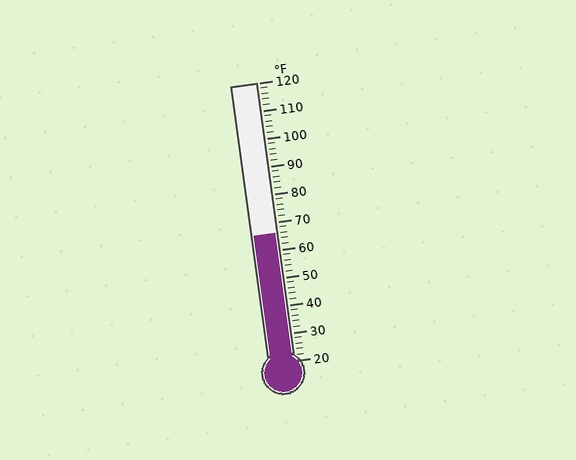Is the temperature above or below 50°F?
The temperature is above 50°F.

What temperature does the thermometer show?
The thermometer shows approximately 66°F.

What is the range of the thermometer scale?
The thermometer scale ranges from 20°F to 120°F.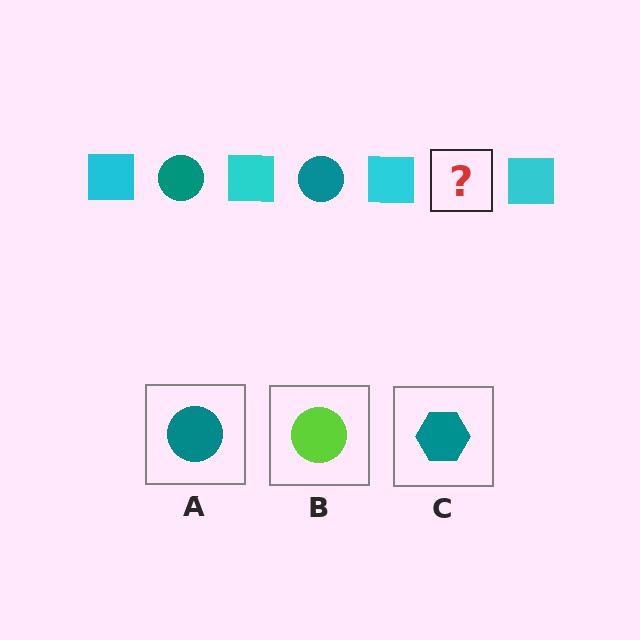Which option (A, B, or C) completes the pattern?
A.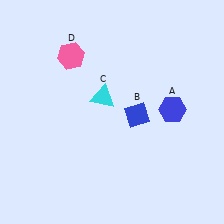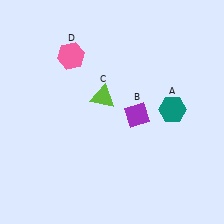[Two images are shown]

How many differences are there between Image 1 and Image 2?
There are 3 differences between the two images.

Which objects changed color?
A changed from blue to teal. B changed from blue to purple. C changed from cyan to lime.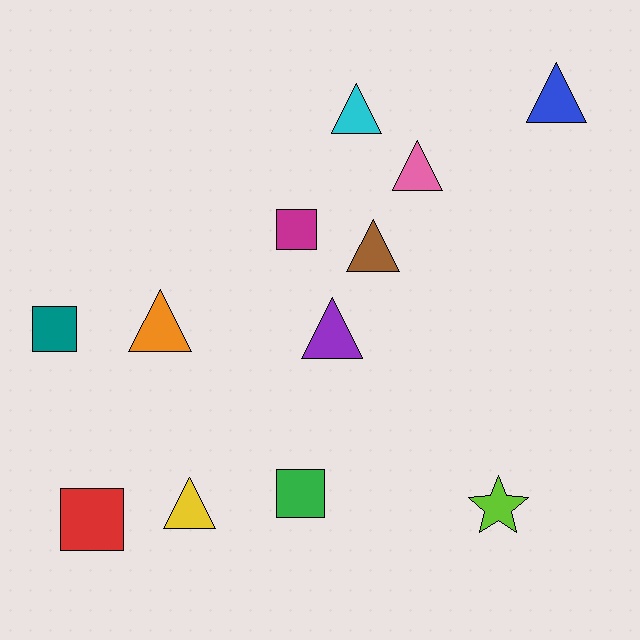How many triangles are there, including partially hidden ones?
There are 7 triangles.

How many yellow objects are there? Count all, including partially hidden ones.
There is 1 yellow object.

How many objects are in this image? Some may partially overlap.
There are 12 objects.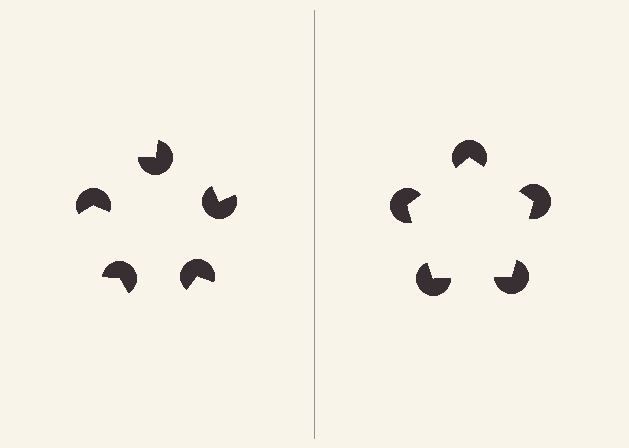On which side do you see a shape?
An illusory pentagon appears on the right side. On the left side the wedge cuts are rotated, so no coherent shape forms.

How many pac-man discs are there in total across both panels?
10 — 5 on each side.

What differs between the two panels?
The pac-man discs are positioned identically on both sides; only the wedge orientations differ. On the right they align to a pentagon; on the left they are misaligned.